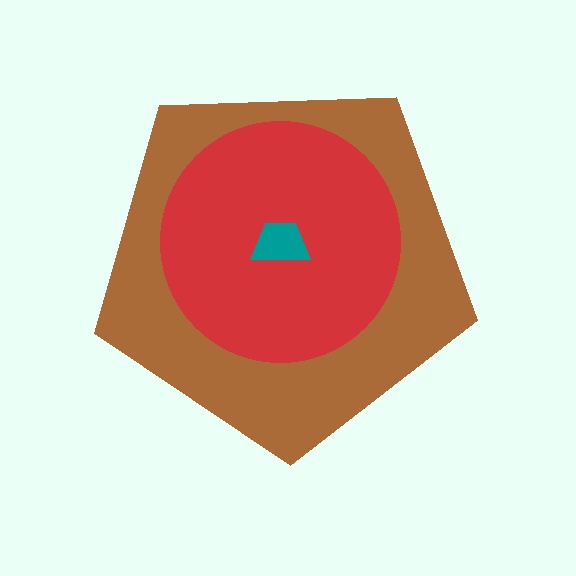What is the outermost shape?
The brown pentagon.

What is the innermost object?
The teal trapezoid.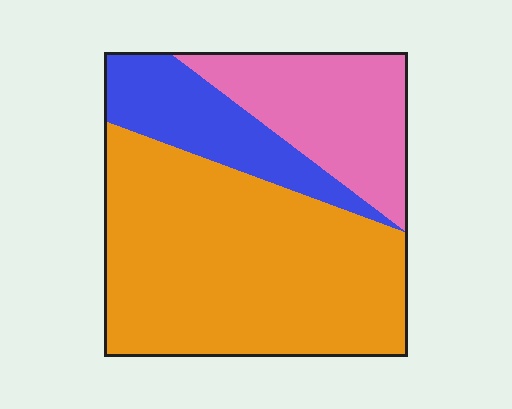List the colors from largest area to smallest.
From largest to smallest: orange, pink, blue.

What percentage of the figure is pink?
Pink takes up less than a quarter of the figure.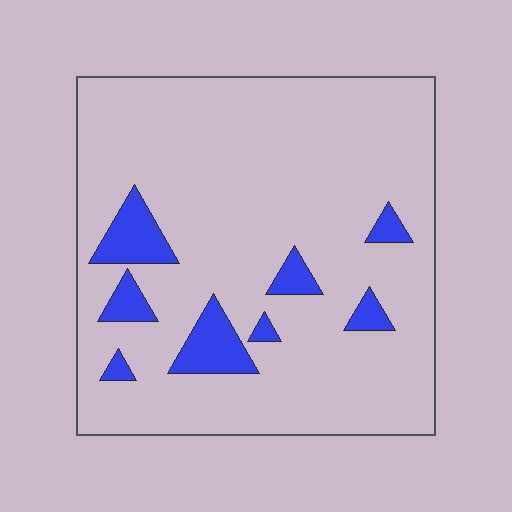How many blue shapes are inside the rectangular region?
8.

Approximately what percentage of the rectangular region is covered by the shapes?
Approximately 10%.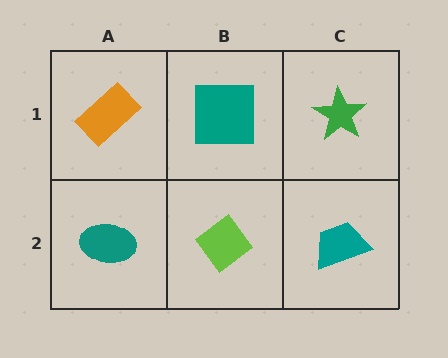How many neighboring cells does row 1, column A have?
2.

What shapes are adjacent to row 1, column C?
A teal trapezoid (row 2, column C), a teal square (row 1, column B).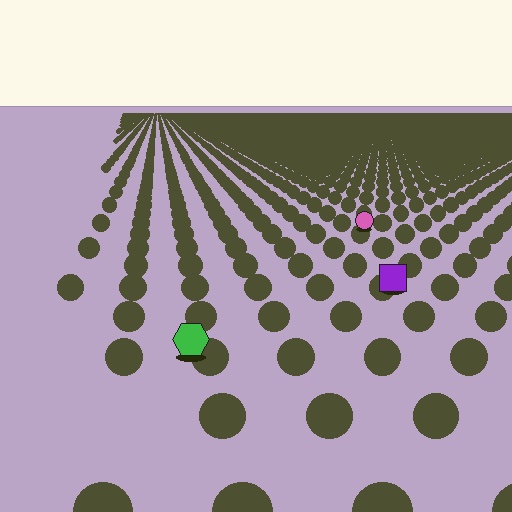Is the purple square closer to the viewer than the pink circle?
Yes. The purple square is closer — you can tell from the texture gradient: the ground texture is coarser near it.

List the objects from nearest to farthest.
From nearest to farthest: the green hexagon, the purple square, the pink circle.